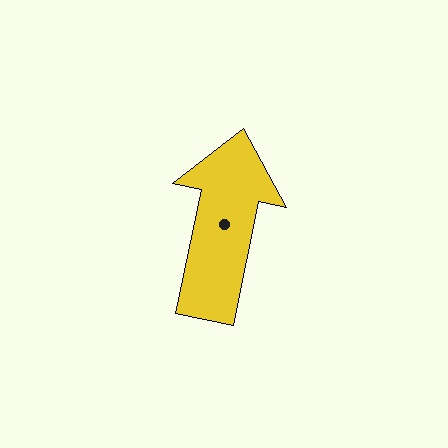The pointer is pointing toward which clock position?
Roughly 12 o'clock.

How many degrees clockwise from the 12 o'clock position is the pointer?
Approximately 12 degrees.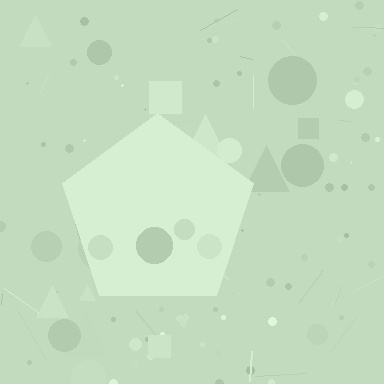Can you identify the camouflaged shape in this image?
The camouflaged shape is a pentagon.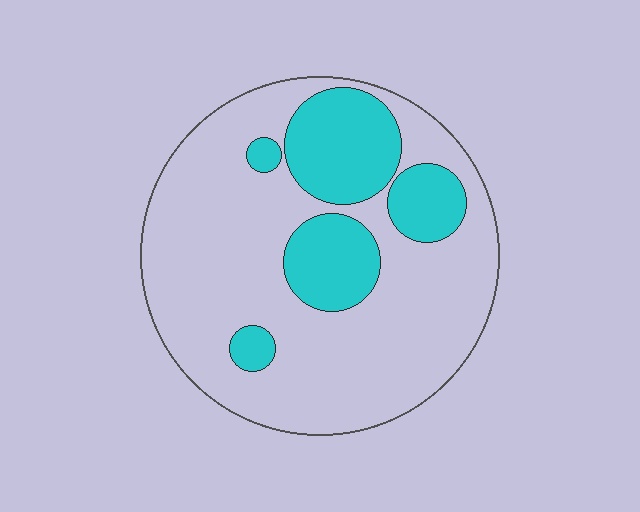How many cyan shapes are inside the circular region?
5.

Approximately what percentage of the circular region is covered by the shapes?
Approximately 25%.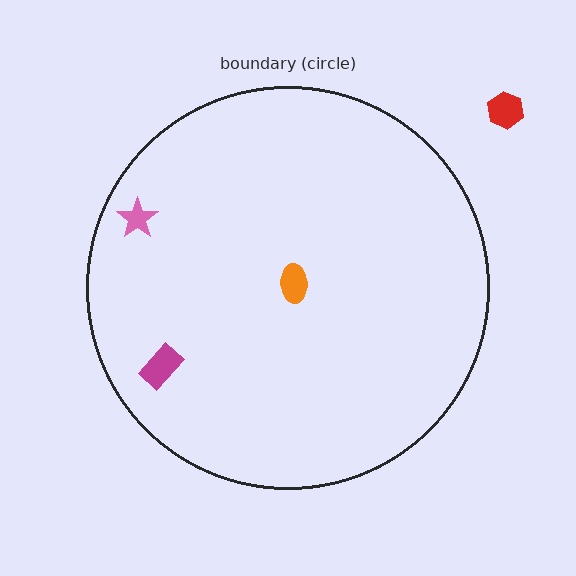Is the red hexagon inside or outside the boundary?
Outside.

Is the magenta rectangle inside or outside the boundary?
Inside.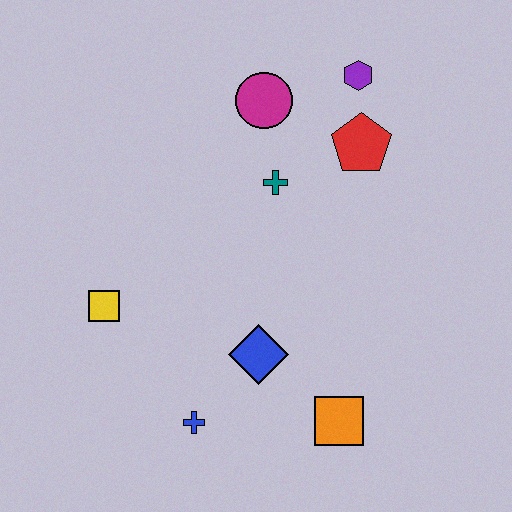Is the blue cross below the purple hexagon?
Yes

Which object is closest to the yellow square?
The blue cross is closest to the yellow square.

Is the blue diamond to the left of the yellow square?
No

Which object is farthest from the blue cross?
The purple hexagon is farthest from the blue cross.